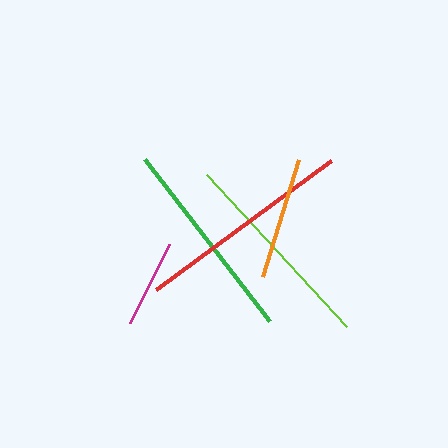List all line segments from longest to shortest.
From longest to shortest: red, lime, green, orange, magenta.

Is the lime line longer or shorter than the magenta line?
The lime line is longer than the magenta line.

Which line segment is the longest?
The red line is the longest at approximately 218 pixels.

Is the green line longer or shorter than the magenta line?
The green line is longer than the magenta line.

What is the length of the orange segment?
The orange segment is approximately 123 pixels long.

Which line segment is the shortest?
The magenta line is the shortest at approximately 89 pixels.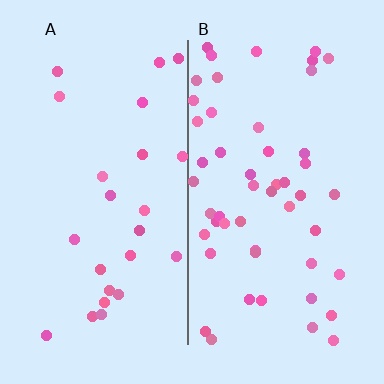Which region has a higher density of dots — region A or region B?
B (the right).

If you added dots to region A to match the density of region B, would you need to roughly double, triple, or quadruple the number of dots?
Approximately double.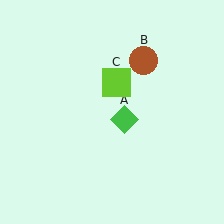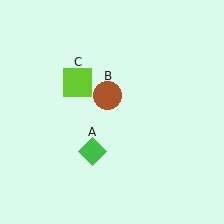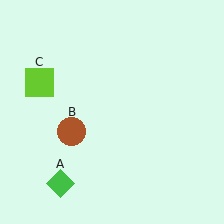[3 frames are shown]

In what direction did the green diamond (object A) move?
The green diamond (object A) moved down and to the left.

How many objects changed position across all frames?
3 objects changed position: green diamond (object A), brown circle (object B), lime square (object C).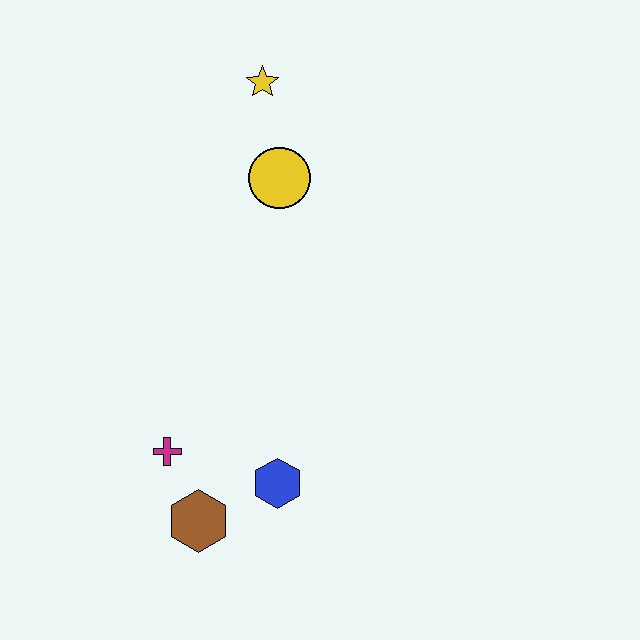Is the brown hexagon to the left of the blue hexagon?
Yes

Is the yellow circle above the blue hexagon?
Yes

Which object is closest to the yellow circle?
The yellow star is closest to the yellow circle.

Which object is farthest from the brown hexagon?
The yellow star is farthest from the brown hexagon.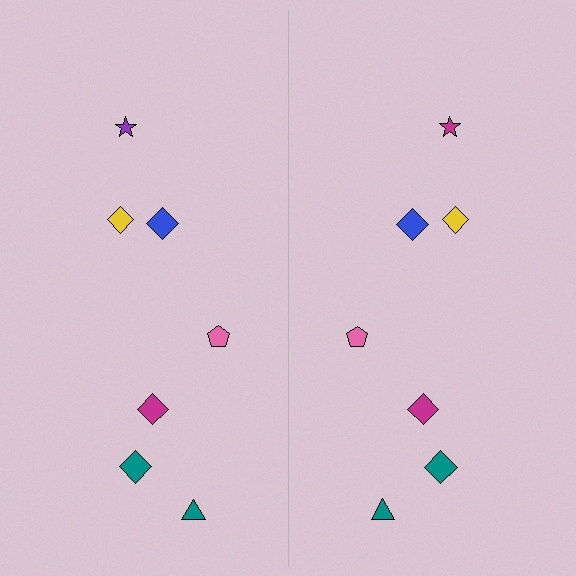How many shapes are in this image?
There are 14 shapes in this image.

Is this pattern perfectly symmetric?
No, the pattern is not perfectly symmetric. The magenta star on the right side breaks the symmetry — its mirror counterpart is purple.